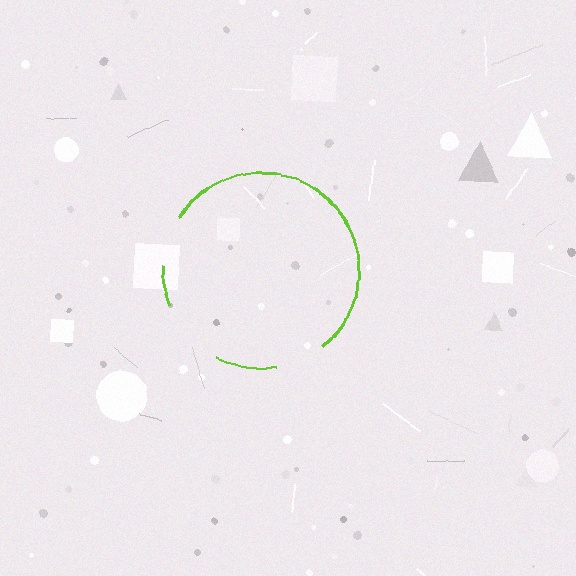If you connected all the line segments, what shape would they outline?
They would outline a circle.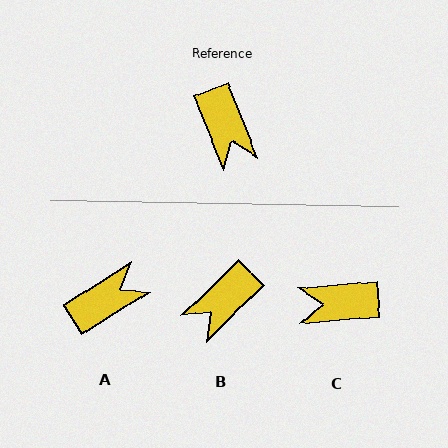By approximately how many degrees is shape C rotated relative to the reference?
Approximately 107 degrees clockwise.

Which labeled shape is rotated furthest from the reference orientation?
C, about 107 degrees away.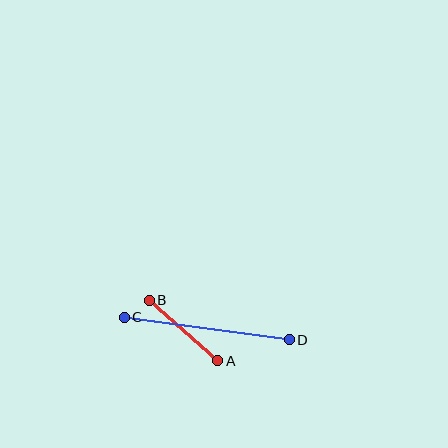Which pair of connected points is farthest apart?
Points C and D are farthest apart.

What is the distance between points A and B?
The distance is approximately 91 pixels.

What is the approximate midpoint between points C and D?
The midpoint is at approximately (207, 329) pixels.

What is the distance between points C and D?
The distance is approximately 166 pixels.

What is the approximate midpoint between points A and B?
The midpoint is at approximately (184, 330) pixels.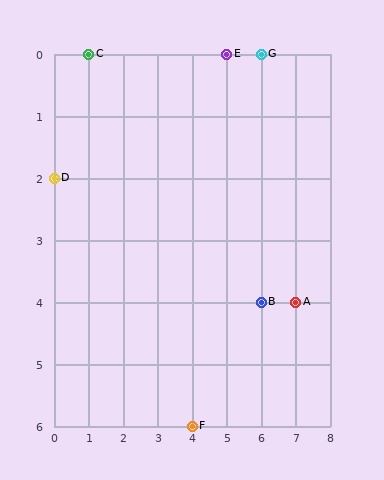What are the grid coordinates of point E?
Point E is at grid coordinates (5, 0).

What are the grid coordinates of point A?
Point A is at grid coordinates (7, 4).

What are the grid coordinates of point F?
Point F is at grid coordinates (4, 6).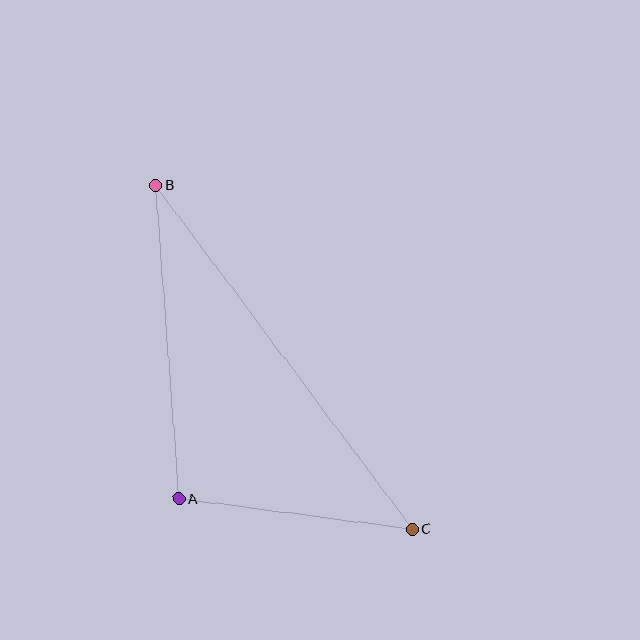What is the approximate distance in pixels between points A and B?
The distance between A and B is approximately 314 pixels.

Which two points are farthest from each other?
Points B and C are farthest from each other.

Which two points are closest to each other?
Points A and C are closest to each other.